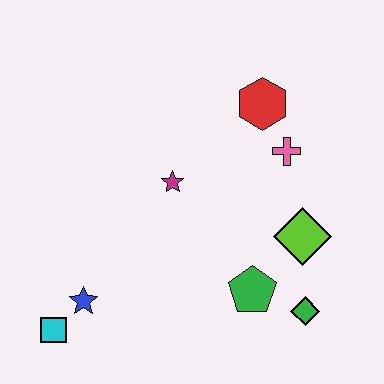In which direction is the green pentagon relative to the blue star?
The green pentagon is to the right of the blue star.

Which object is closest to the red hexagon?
The pink cross is closest to the red hexagon.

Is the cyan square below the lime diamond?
Yes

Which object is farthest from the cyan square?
The red hexagon is farthest from the cyan square.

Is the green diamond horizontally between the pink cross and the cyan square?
No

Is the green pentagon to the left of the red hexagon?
Yes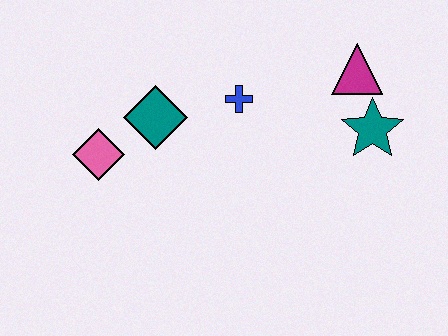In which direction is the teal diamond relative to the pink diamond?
The teal diamond is to the right of the pink diamond.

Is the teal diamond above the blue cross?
No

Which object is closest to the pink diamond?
The teal diamond is closest to the pink diamond.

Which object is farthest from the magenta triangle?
The pink diamond is farthest from the magenta triangle.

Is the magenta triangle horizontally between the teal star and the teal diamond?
Yes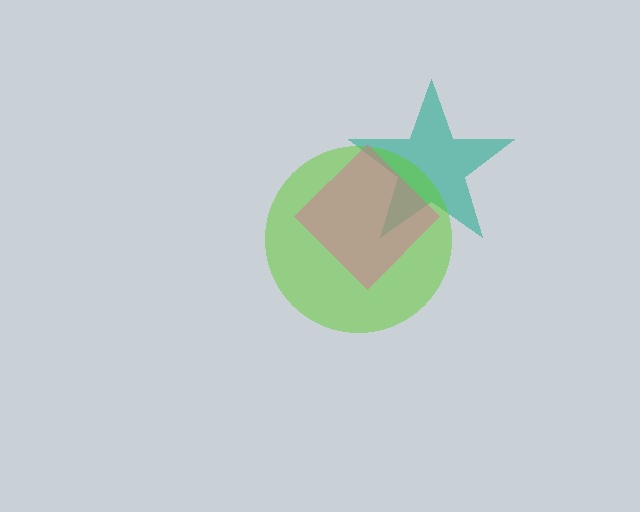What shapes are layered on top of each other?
The layered shapes are: a teal star, a lime circle, a pink diamond.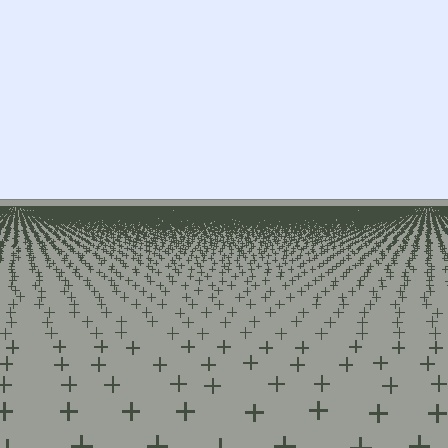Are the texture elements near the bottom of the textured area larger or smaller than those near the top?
Larger. Near the bottom, elements are closer to the viewer and appear at a bigger on-screen size.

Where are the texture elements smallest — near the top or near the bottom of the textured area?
Near the top.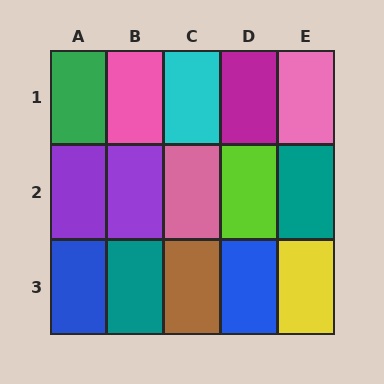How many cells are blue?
2 cells are blue.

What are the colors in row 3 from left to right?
Blue, teal, brown, blue, yellow.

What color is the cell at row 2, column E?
Teal.